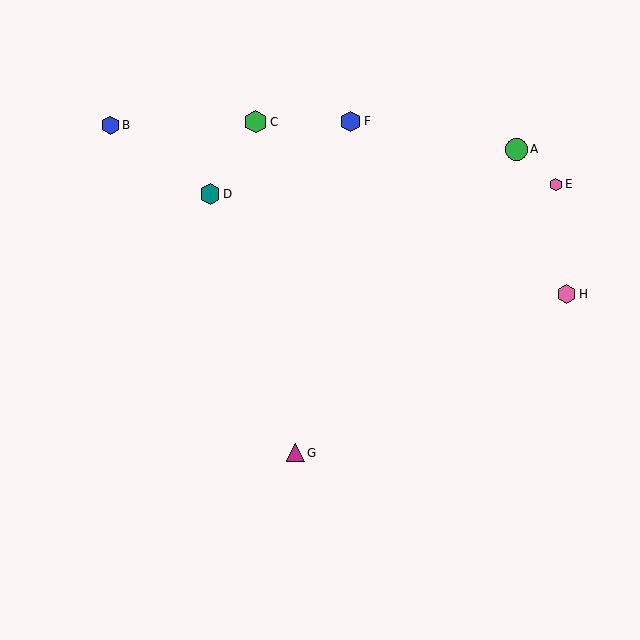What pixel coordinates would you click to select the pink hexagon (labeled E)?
Click at (556, 184) to select the pink hexagon E.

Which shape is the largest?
The green hexagon (labeled C) is the largest.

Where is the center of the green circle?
The center of the green circle is at (516, 149).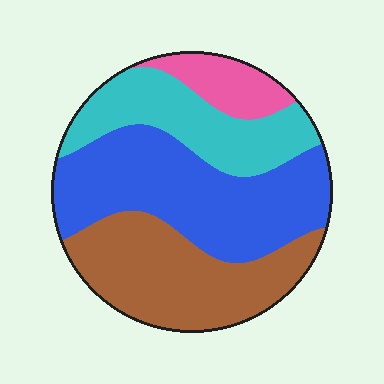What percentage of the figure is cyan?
Cyan takes up about one fifth (1/5) of the figure.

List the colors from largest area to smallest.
From largest to smallest: blue, brown, cyan, pink.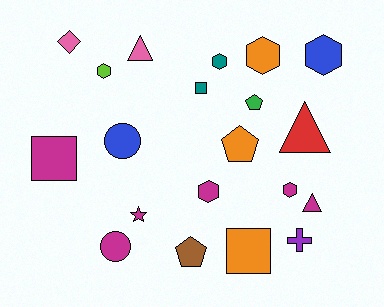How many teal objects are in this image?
There are 2 teal objects.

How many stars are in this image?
There is 1 star.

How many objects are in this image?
There are 20 objects.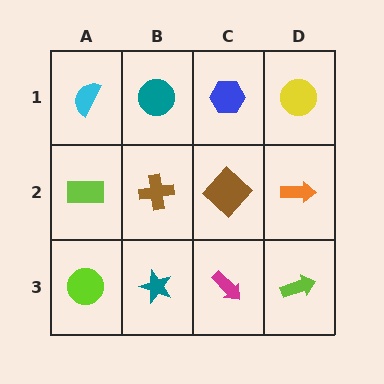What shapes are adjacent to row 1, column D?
An orange arrow (row 2, column D), a blue hexagon (row 1, column C).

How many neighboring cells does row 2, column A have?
3.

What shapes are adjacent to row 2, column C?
A blue hexagon (row 1, column C), a magenta arrow (row 3, column C), a brown cross (row 2, column B), an orange arrow (row 2, column D).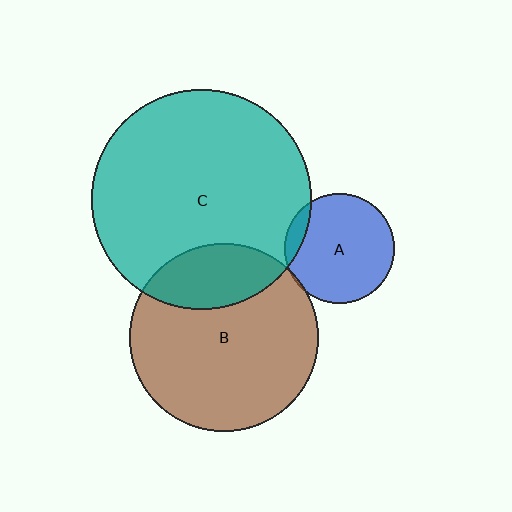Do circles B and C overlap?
Yes.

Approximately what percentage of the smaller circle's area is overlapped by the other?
Approximately 25%.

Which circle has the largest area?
Circle C (teal).